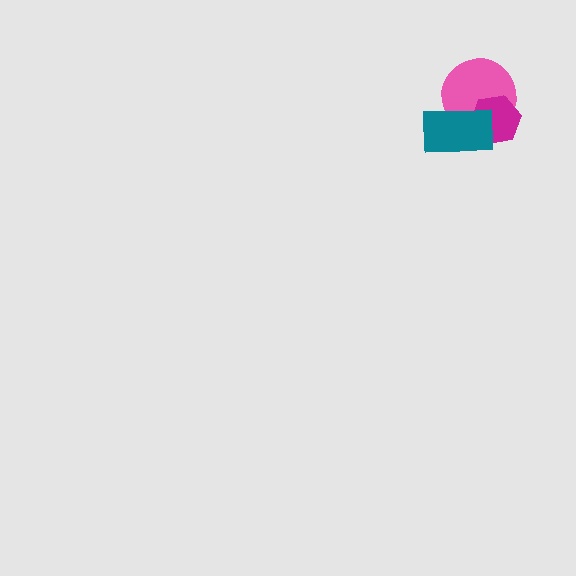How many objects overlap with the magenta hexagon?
2 objects overlap with the magenta hexagon.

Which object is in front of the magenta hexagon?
The teal rectangle is in front of the magenta hexagon.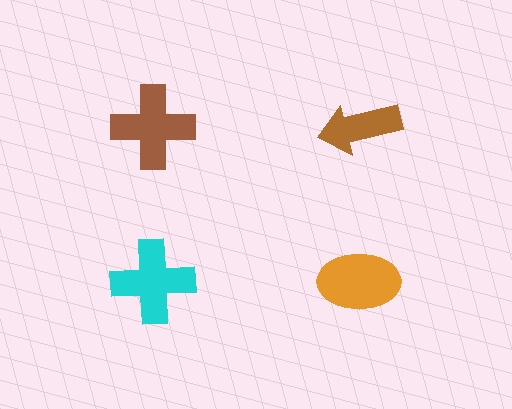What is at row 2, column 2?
An orange ellipse.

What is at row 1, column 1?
A brown cross.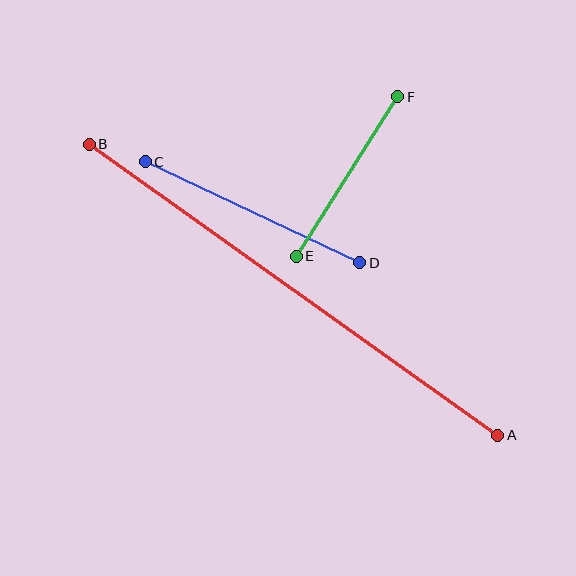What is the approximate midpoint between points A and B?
The midpoint is at approximately (294, 290) pixels.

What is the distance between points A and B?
The distance is approximately 502 pixels.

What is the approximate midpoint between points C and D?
The midpoint is at approximately (253, 212) pixels.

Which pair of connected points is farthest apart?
Points A and B are farthest apart.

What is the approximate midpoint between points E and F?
The midpoint is at approximately (347, 177) pixels.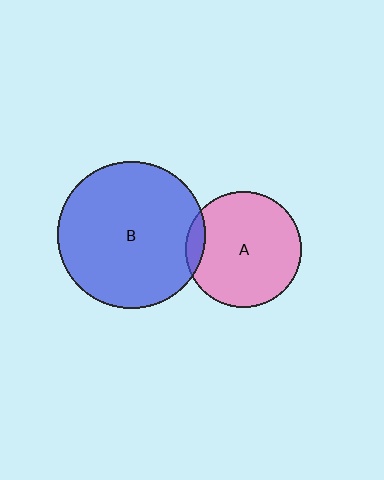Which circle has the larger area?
Circle B (blue).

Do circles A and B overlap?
Yes.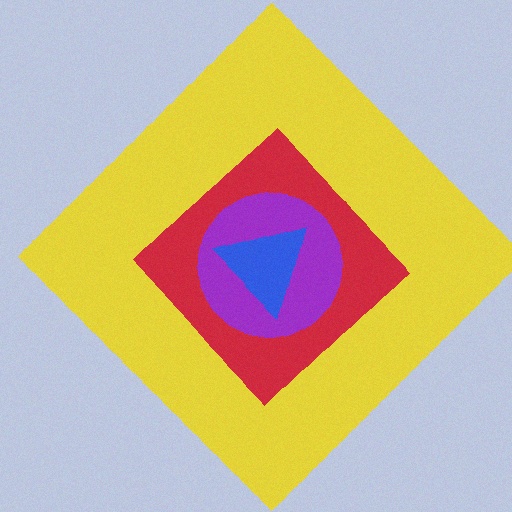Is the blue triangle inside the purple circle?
Yes.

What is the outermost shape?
The yellow diamond.